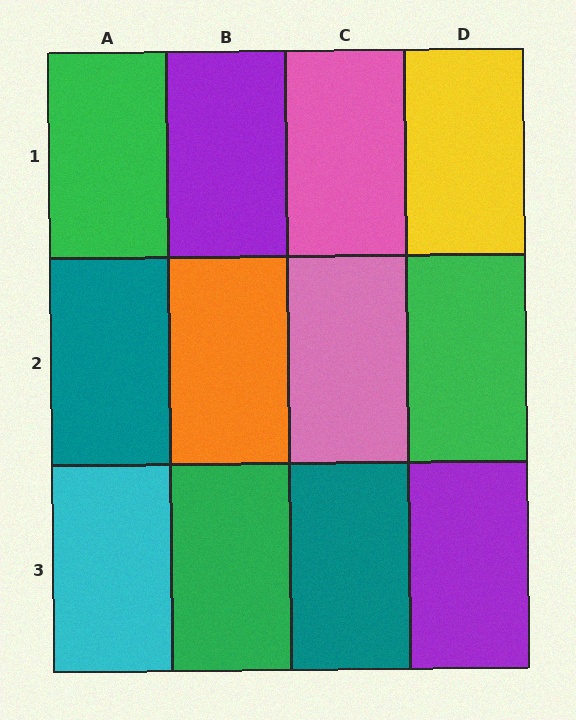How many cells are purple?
2 cells are purple.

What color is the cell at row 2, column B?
Orange.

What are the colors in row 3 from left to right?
Cyan, green, teal, purple.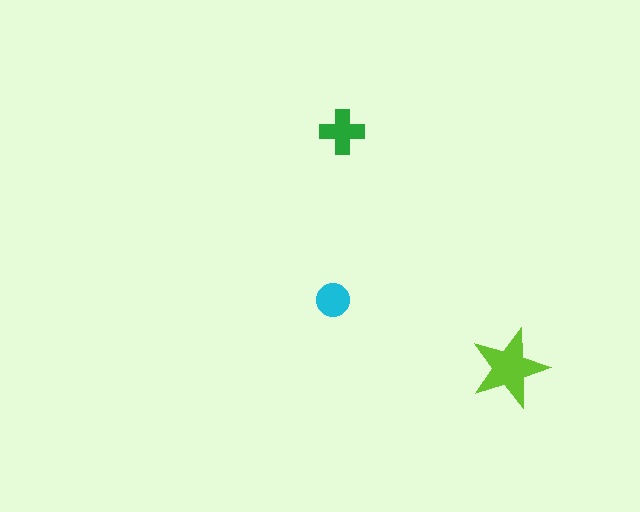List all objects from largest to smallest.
The lime star, the green cross, the cyan circle.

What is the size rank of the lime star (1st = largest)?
1st.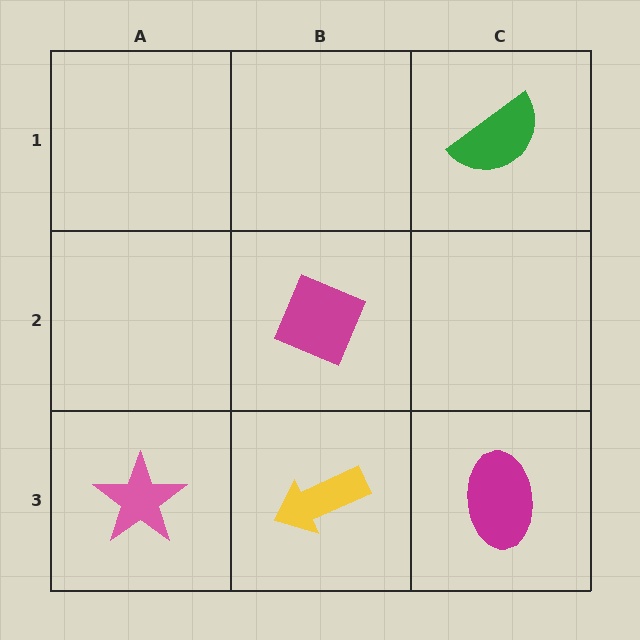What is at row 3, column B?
A yellow arrow.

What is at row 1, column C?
A green semicircle.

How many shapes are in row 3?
3 shapes.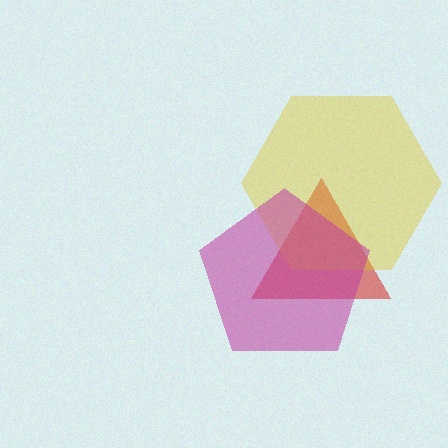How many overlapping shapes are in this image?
There are 3 overlapping shapes in the image.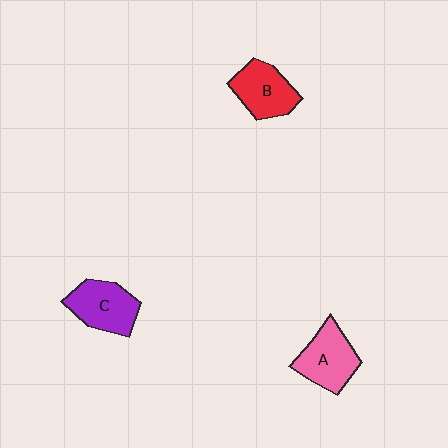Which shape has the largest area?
Shape C (purple).